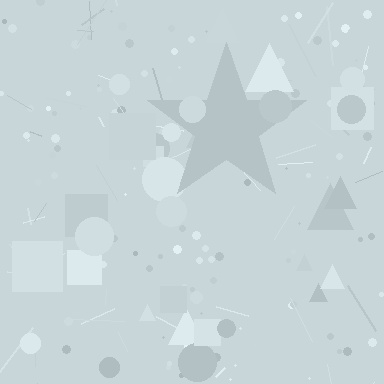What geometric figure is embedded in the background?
A star is embedded in the background.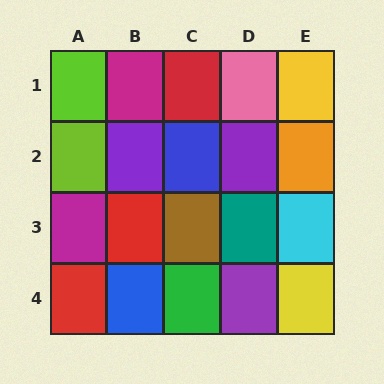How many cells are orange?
1 cell is orange.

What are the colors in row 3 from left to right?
Magenta, red, brown, teal, cyan.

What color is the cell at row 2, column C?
Blue.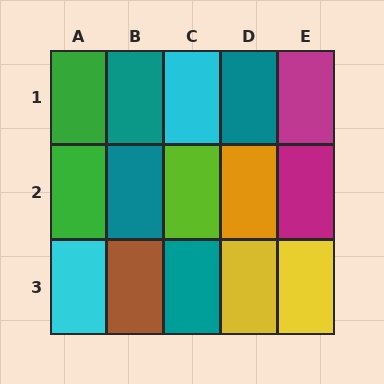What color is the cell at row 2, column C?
Lime.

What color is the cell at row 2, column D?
Orange.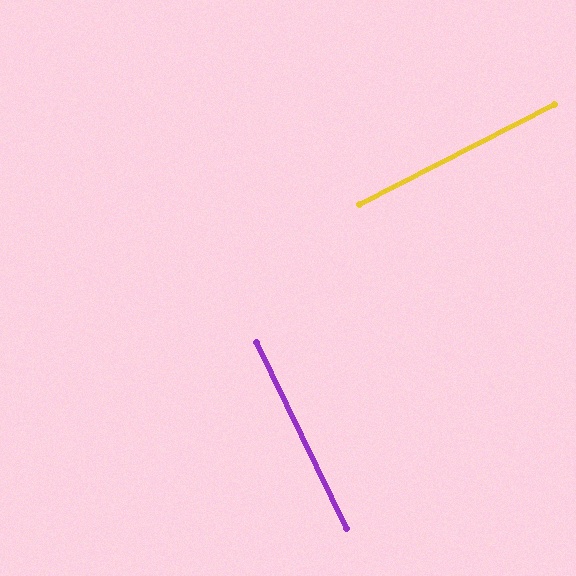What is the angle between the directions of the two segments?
Approximately 89 degrees.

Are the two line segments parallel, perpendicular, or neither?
Perpendicular — they meet at approximately 89°.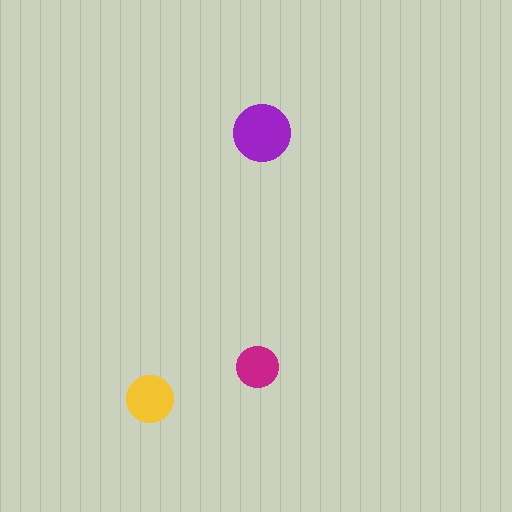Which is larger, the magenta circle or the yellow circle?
The yellow one.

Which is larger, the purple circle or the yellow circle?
The purple one.